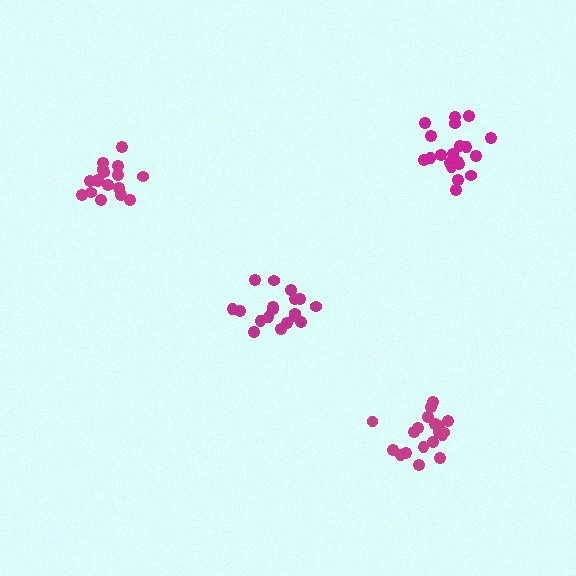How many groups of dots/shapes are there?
There are 4 groups.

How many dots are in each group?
Group 1: 19 dots, Group 2: 17 dots, Group 3: 20 dots, Group 4: 18 dots (74 total).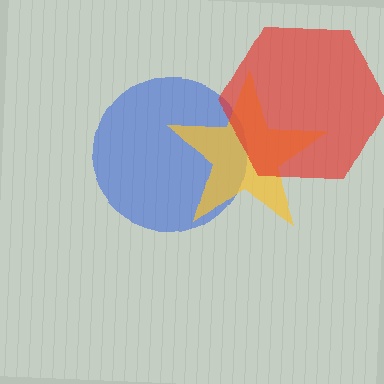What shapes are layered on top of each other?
The layered shapes are: a blue circle, a yellow star, a red hexagon.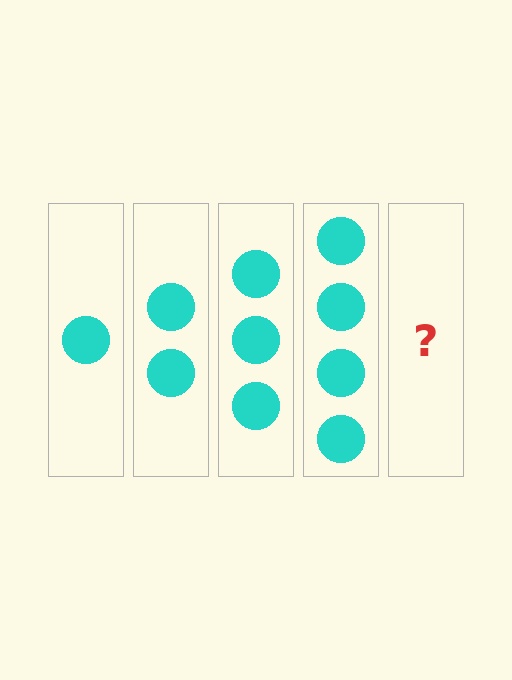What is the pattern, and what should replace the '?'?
The pattern is that each step adds one more circle. The '?' should be 5 circles.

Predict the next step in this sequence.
The next step is 5 circles.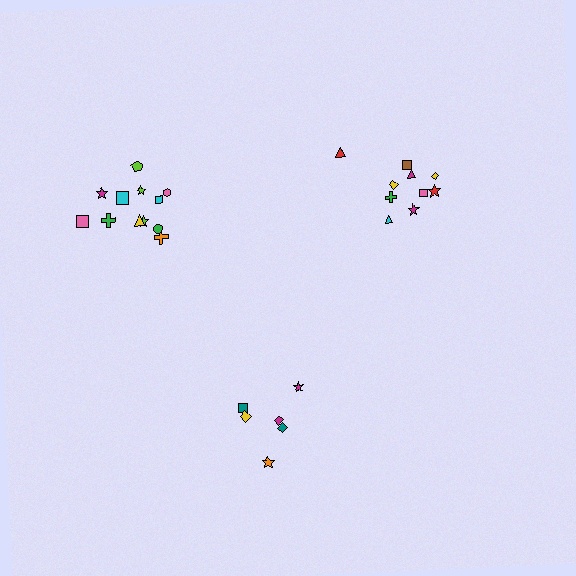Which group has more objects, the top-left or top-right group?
The top-left group.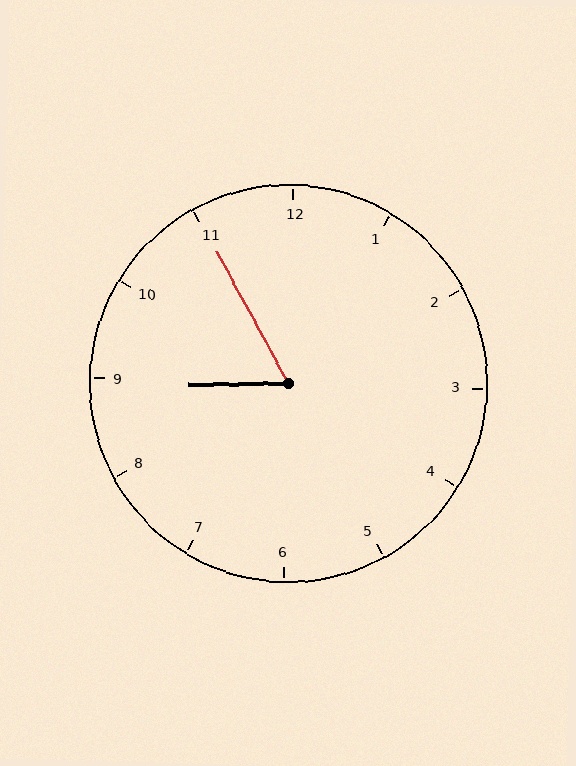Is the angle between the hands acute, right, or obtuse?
It is acute.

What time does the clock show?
8:55.